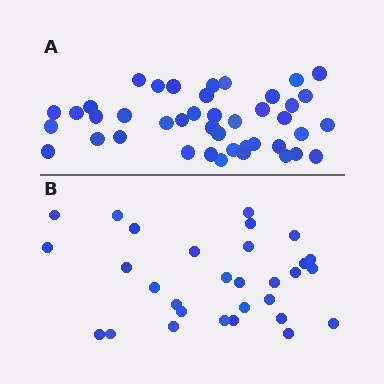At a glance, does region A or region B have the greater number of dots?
Region A (the top region) has more dots.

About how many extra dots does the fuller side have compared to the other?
Region A has roughly 12 or so more dots than region B.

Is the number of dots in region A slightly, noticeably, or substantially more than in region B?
Region A has noticeably more, but not dramatically so. The ratio is roughly 1.4 to 1.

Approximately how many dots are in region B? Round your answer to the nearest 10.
About 30 dots.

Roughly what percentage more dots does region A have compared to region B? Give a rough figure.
About 40% more.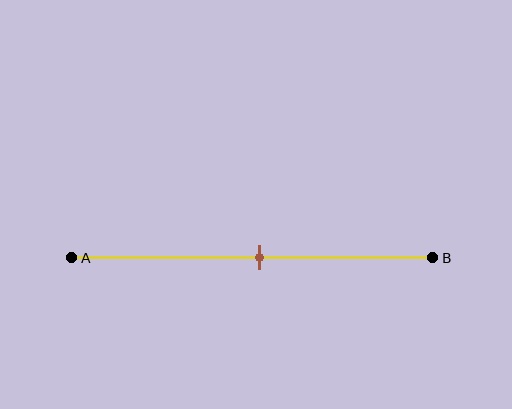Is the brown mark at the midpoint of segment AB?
Yes, the mark is approximately at the midpoint.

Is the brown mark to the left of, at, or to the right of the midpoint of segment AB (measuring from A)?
The brown mark is approximately at the midpoint of segment AB.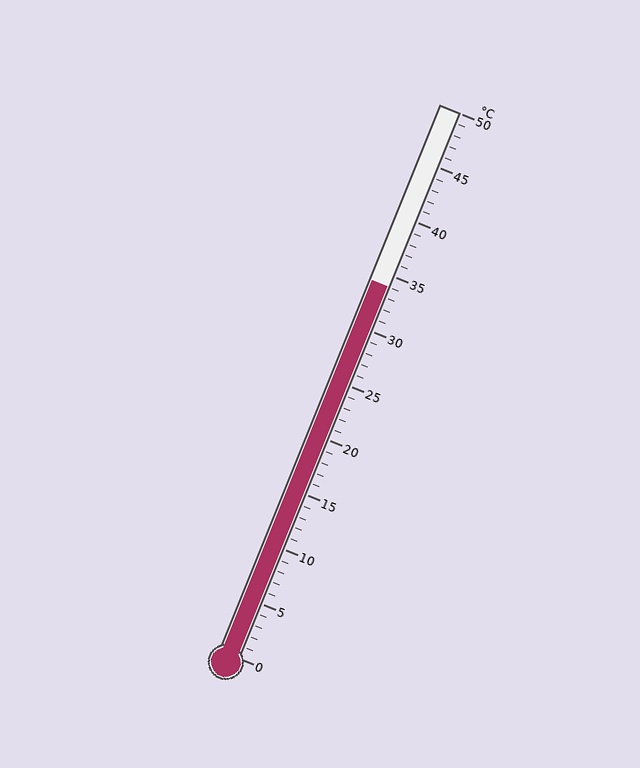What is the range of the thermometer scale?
The thermometer scale ranges from 0°C to 50°C.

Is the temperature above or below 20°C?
The temperature is above 20°C.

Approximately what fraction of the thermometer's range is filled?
The thermometer is filled to approximately 70% of its range.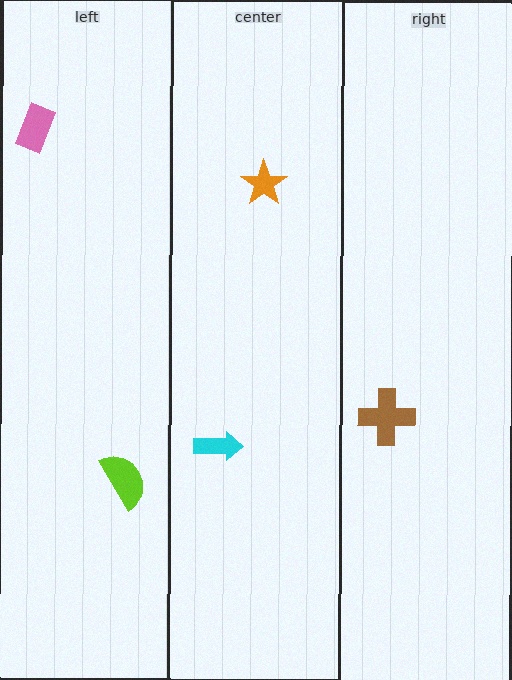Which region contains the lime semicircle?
The left region.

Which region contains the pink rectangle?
The left region.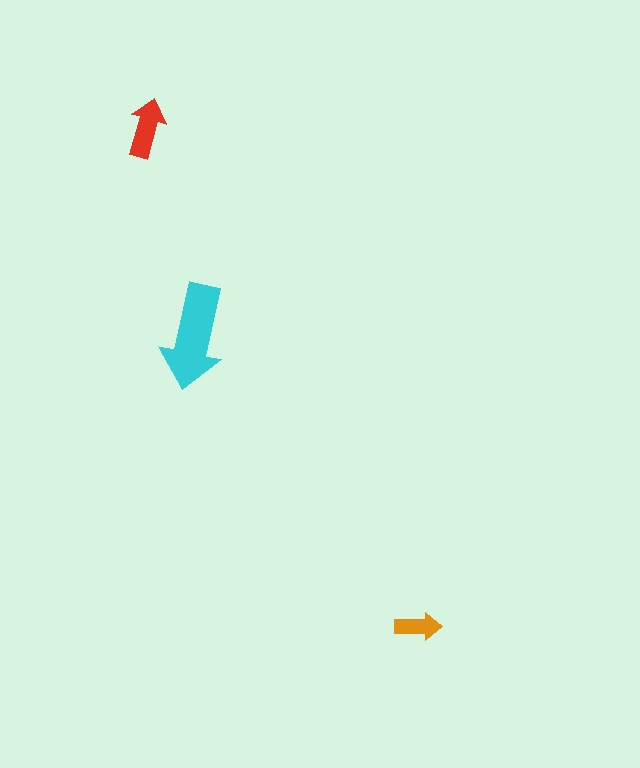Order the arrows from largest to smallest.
the cyan one, the red one, the orange one.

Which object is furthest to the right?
The orange arrow is rightmost.